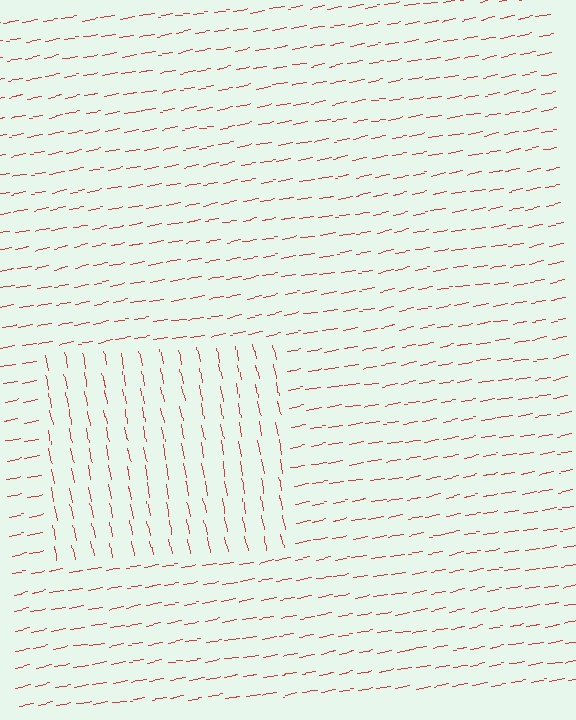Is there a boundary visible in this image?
Yes, there is a texture boundary formed by a change in line orientation.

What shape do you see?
I see a rectangle.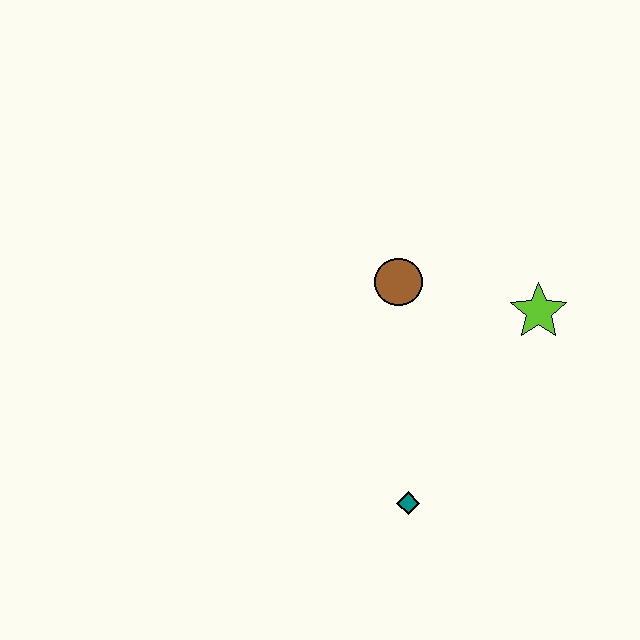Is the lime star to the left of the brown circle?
No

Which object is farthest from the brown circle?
The teal diamond is farthest from the brown circle.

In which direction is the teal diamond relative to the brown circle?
The teal diamond is below the brown circle.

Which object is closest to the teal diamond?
The brown circle is closest to the teal diamond.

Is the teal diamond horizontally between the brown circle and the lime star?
Yes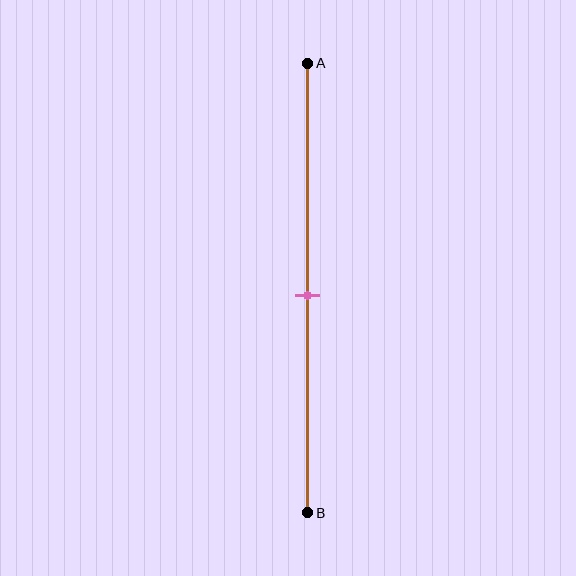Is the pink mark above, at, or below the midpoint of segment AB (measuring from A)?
The pink mark is approximately at the midpoint of segment AB.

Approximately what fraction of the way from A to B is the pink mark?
The pink mark is approximately 50% of the way from A to B.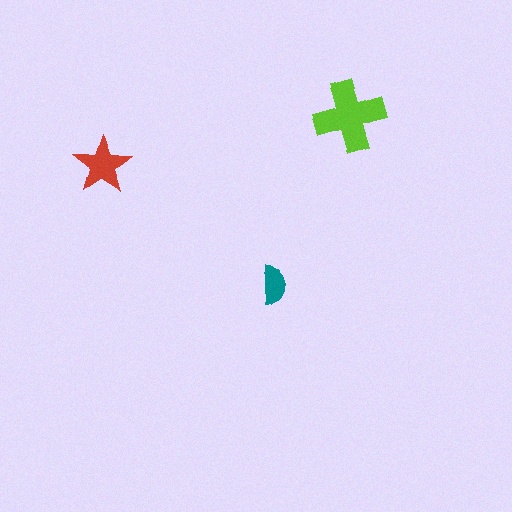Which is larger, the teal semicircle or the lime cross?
The lime cross.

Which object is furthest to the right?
The lime cross is rightmost.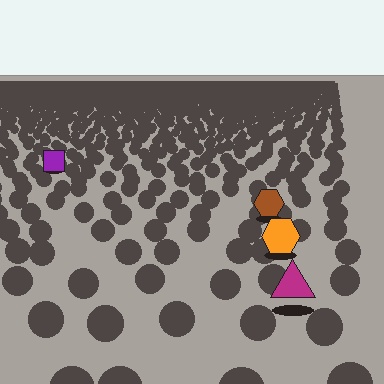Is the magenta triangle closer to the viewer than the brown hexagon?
Yes. The magenta triangle is closer — you can tell from the texture gradient: the ground texture is coarser near it.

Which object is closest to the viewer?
The magenta triangle is closest. The texture marks near it are larger and more spread out.